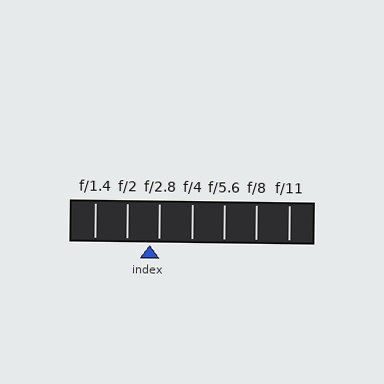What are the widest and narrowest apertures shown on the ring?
The widest aperture shown is f/1.4 and the narrowest is f/11.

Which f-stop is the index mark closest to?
The index mark is closest to f/2.8.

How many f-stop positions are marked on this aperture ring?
There are 7 f-stop positions marked.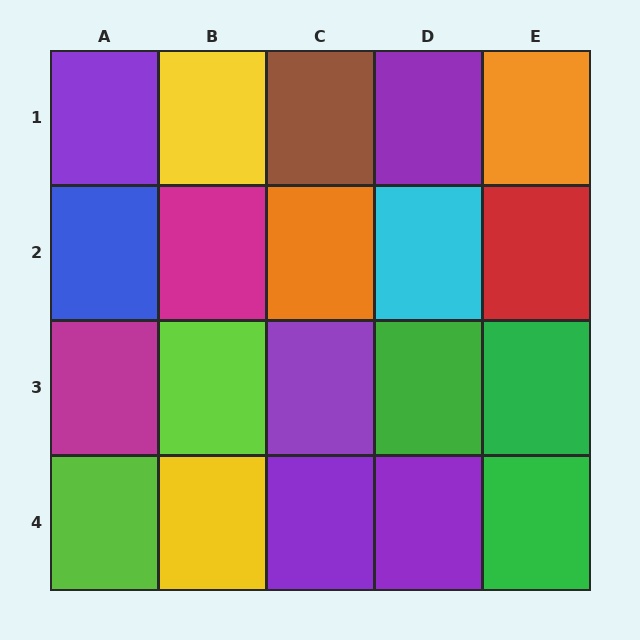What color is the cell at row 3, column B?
Lime.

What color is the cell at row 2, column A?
Blue.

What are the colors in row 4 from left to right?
Lime, yellow, purple, purple, green.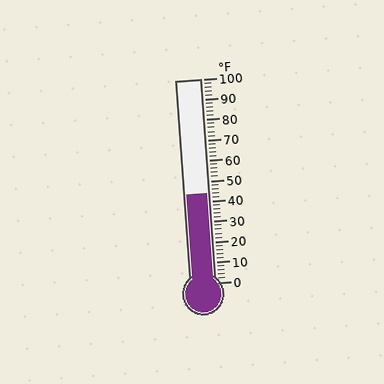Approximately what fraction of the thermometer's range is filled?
The thermometer is filled to approximately 45% of its range.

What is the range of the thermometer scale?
The thermometer scale ranges from 0°F to 100°F.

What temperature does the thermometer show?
The thermometer shows approximately 44°F.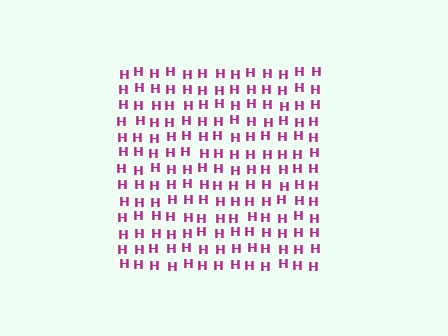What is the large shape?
The large shape is a square.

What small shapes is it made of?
It is made of small letter H's.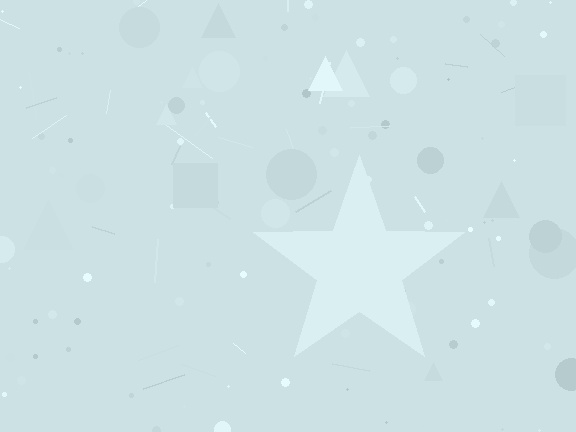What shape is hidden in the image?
A star is hidden in the image.